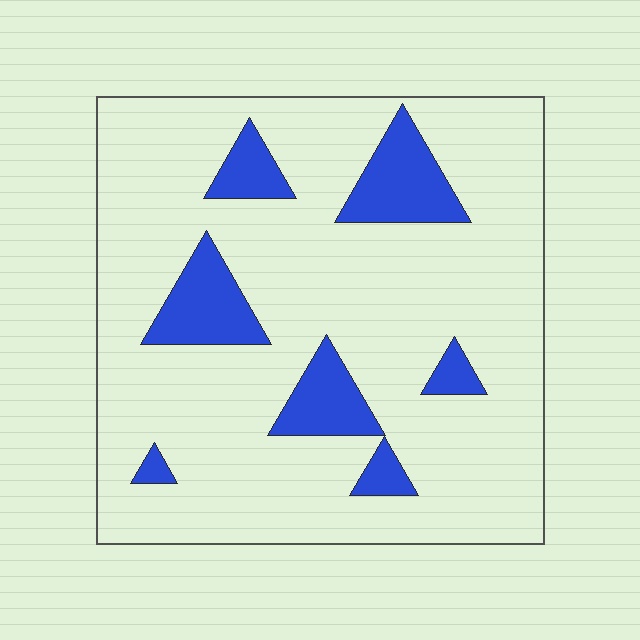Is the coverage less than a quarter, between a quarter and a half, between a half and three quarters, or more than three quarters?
Less than a quarter.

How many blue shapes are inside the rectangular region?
7.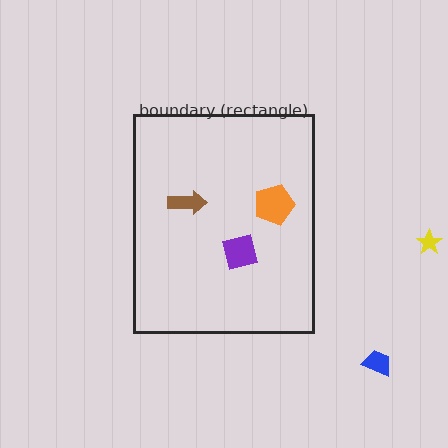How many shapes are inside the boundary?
3 inside, 2 outside.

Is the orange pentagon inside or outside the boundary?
Inside.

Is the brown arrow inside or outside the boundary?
Inside.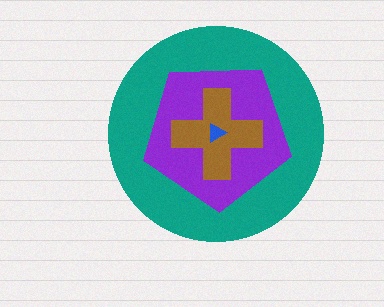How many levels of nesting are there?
4.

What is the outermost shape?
The teal circle.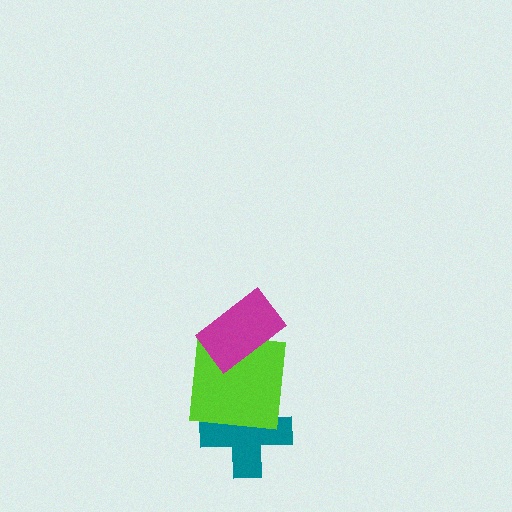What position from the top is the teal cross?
The teal cross is 3rd from the top.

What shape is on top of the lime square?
The magenta rectangle is on top of the lime square.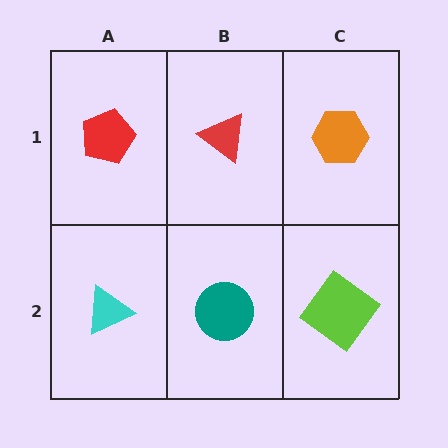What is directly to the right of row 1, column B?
An orange hexagon.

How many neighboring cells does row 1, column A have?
2.